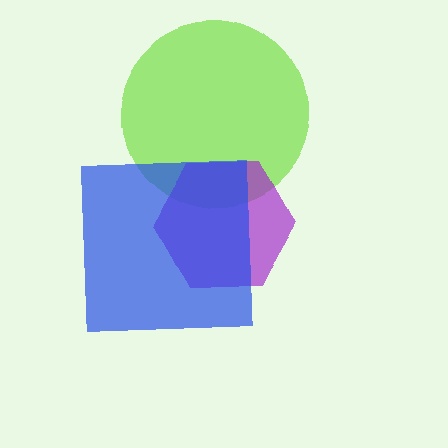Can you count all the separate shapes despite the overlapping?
Yes, there are 3 separate shapes.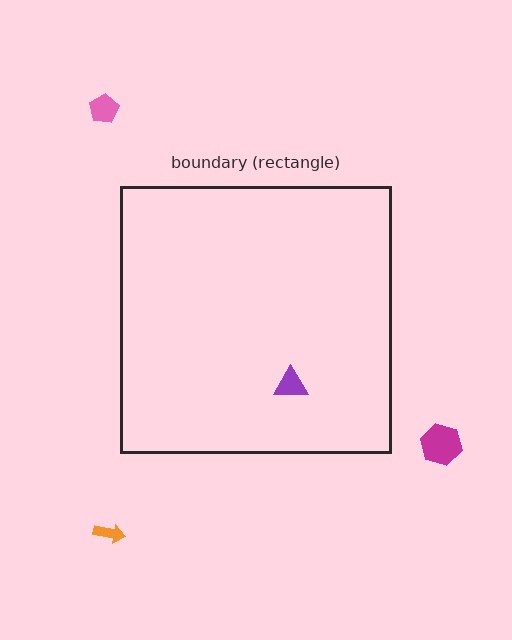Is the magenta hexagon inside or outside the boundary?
Outside.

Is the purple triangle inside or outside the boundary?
Inside.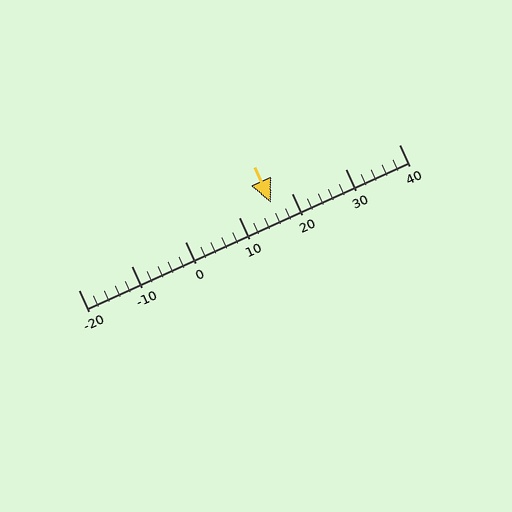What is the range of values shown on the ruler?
The ruler shows values from -20 to 40.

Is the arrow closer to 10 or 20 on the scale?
The arrow is closer to 20.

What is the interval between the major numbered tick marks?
The major tick marks are spaced 10 units apart.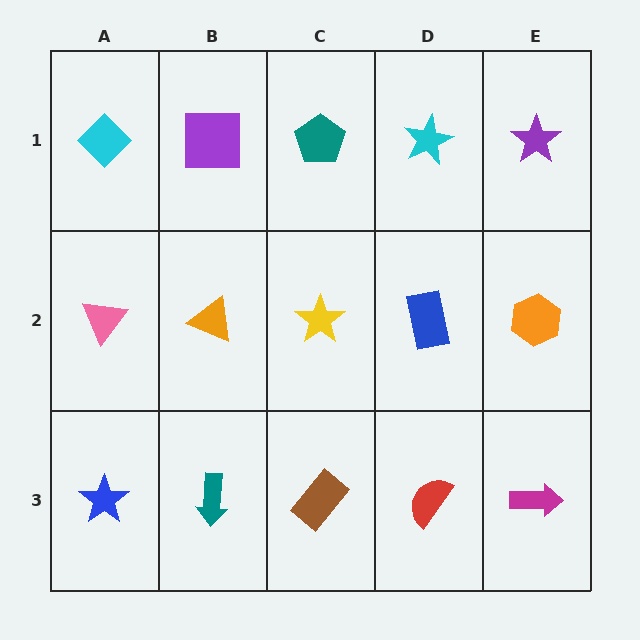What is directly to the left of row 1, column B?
A cyan diamond.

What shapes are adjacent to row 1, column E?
An orange hexagon (row 2, column E), a cyan star (row 1, column D).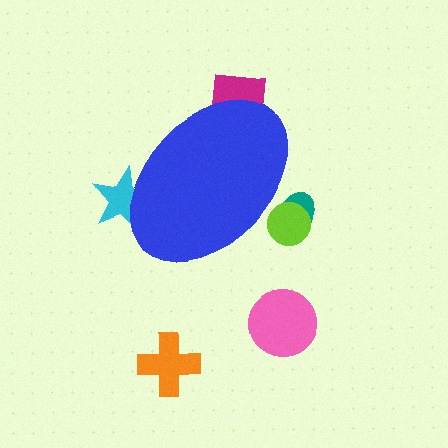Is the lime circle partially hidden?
Yes, the lime circle is partially hidden behind the blue ellipse.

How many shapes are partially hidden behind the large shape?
4 shapes are partially hidden.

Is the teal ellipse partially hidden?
Yes, the teal ellipse is partially hidden behind the blue ellipse.